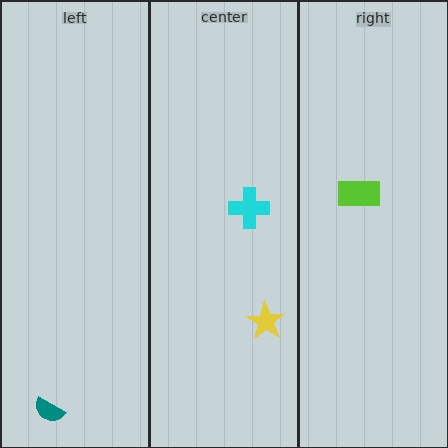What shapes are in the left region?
The teal semicircle.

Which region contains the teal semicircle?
The left region.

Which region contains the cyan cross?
The center region.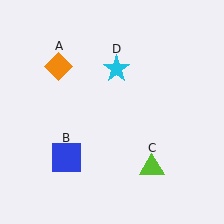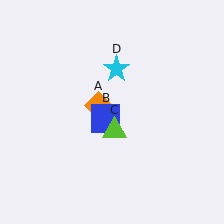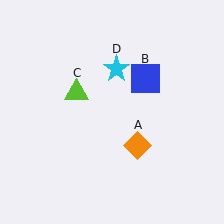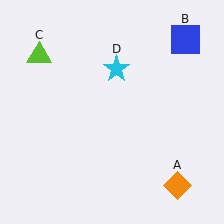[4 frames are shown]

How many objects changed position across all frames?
3 objects changed position: orange diamond (object A), blue square (object B), lime triangle (object C).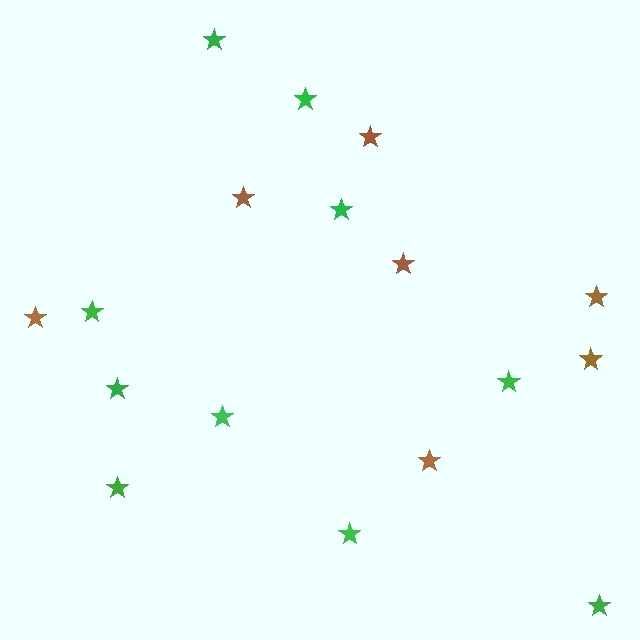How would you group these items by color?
There are 2 groups: one group of brown stars (7) and one group of green stars (10).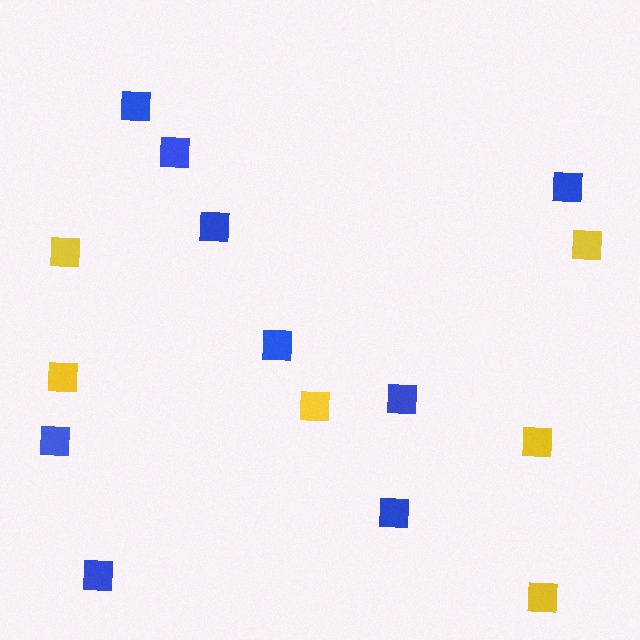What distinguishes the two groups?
There are 2 groups: one group of blue squares (9) and one group of yellow squares (6).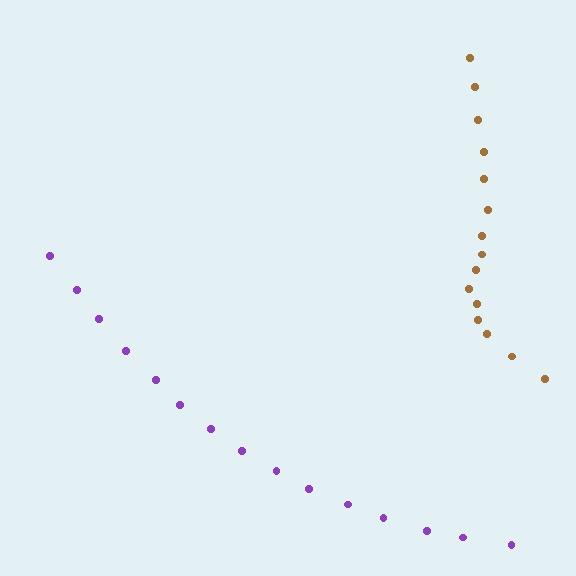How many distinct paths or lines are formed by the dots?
There are 2 distinct paths.